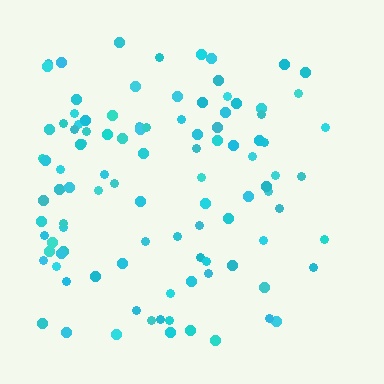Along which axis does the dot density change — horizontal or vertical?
Horizontal.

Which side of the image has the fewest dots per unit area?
The right.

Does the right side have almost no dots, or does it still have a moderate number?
Still a moderate number, just noticeably fewer than the left.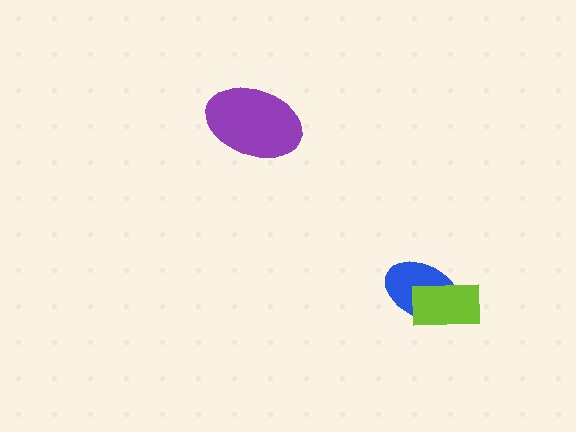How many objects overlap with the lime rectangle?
1 object overlaps with the lime rectangle.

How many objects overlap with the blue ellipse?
1 object overlaps with the blue ellipse.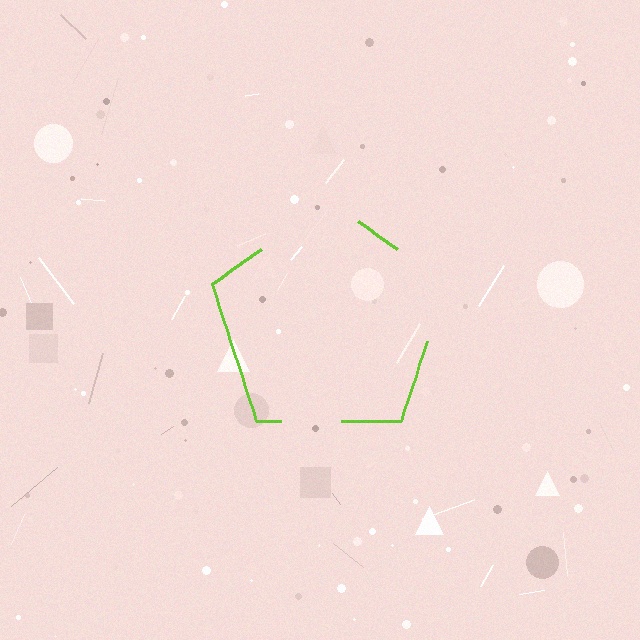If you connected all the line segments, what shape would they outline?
They would outline a pentagon.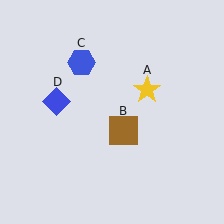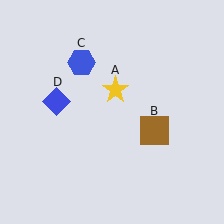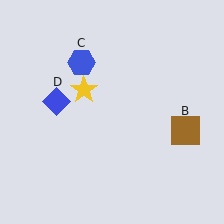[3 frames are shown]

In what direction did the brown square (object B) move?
The brown square (object B) moved right.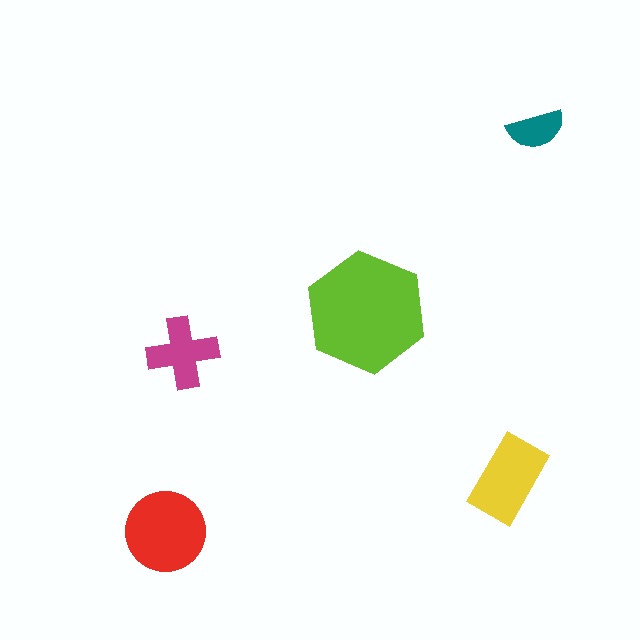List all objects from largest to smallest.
The lime hexagon, the red circle, the yellow rectangle, the magenta cross, the teal semicircle.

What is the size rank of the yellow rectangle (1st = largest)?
3rd.